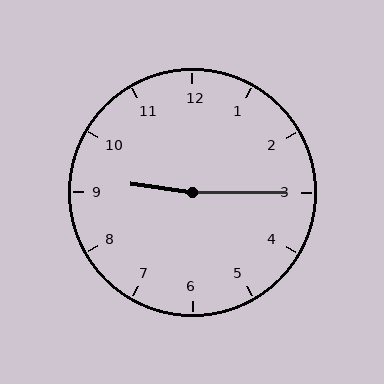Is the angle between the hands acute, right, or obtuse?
It is obtuse.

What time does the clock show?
9:15.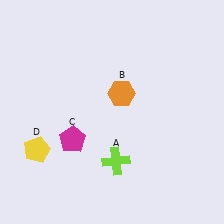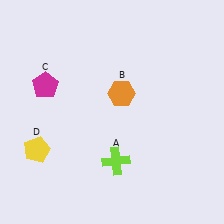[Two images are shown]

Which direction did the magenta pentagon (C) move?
The magenta pentagon (C) moved up.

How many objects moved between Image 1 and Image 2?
1 object moved between the two images.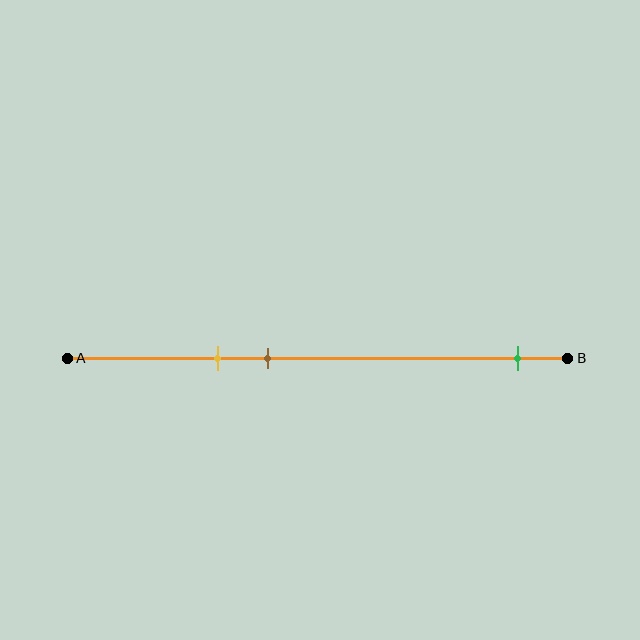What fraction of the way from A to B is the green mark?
The green mark is approximately 90% (0.9) of the way from A to B.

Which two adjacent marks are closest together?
The yellow and brown marks are the closest adjacent pair.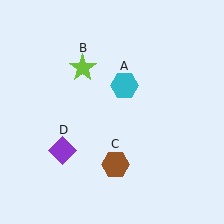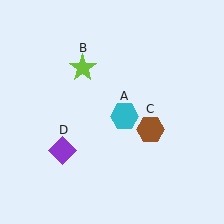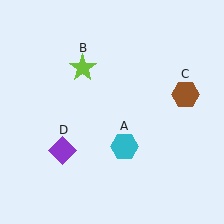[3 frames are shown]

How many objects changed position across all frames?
2 objects changed position: cyan hexagon (object A), brown hexagon (object C).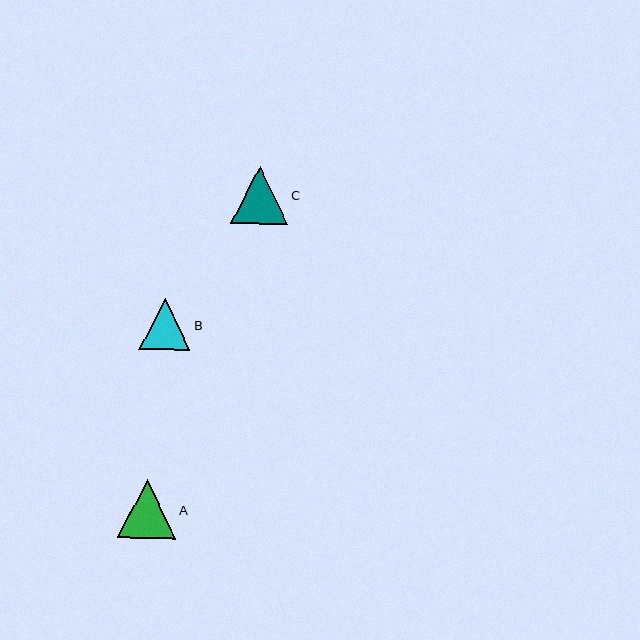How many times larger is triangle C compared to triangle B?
Triangle C is approximately 1.1 times the size of triangle B.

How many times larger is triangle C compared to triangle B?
Triangle C is approximately 1.1 times the size of triangle B.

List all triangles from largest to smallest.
From largest to smallest: A, C, B.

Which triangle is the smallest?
Triangle B is the smallest with a size of approximately 51 pixels.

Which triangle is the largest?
Triangle A is the largest with a size of approximately 59 pixels.